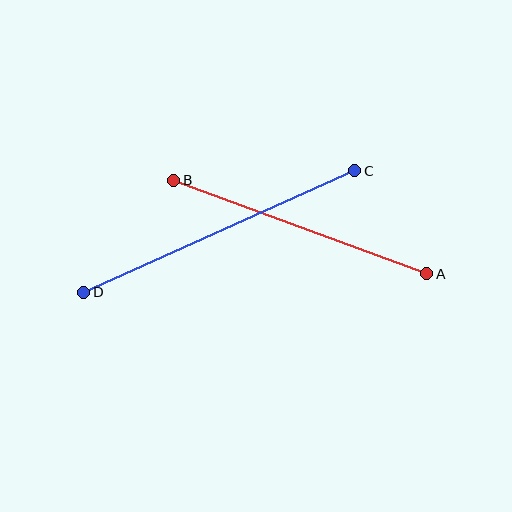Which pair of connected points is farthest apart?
Points C and D are farthest apart.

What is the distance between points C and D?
The distance is approximately 297 pixels.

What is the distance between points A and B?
The distance is approximately 270 pixels.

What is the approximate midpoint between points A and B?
The midpoint is at approximately (300, 227) pixels.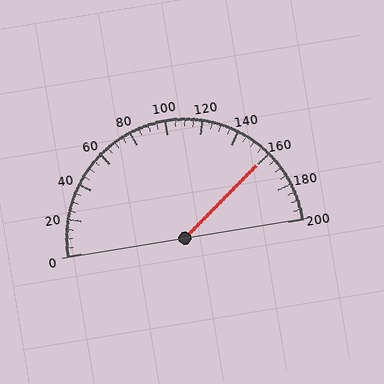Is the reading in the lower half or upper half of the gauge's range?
The reading is in the upper half of the range (0 to 200).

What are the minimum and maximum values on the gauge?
The gauge ranges from 0 to 200.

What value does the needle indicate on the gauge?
The needle indicates approximately 160.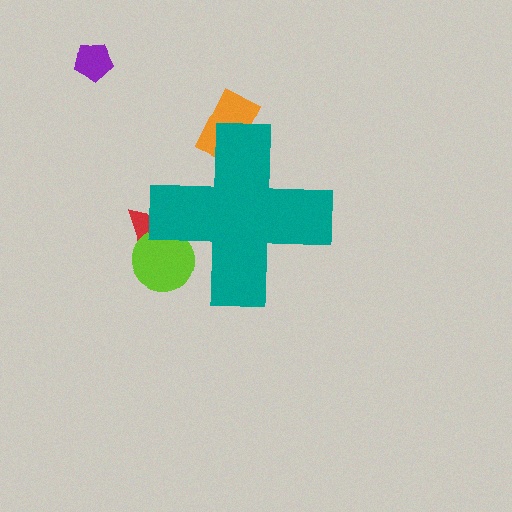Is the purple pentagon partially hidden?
No, the purple pentagon is fully visible.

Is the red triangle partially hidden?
Yes, the red triangle is partially hidden behind the teal cross.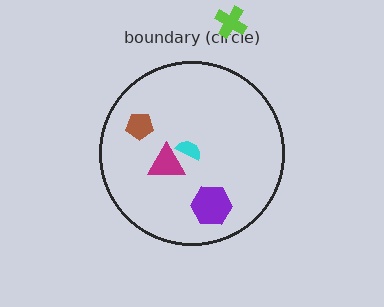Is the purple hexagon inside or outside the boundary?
Inside.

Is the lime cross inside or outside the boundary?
Outside.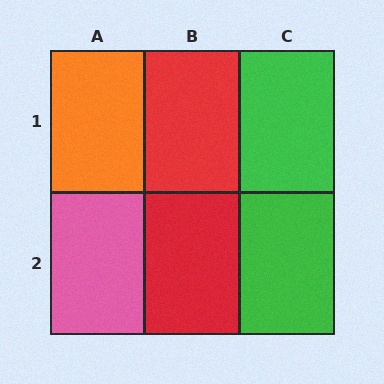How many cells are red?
2 cells are red.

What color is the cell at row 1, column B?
Red.